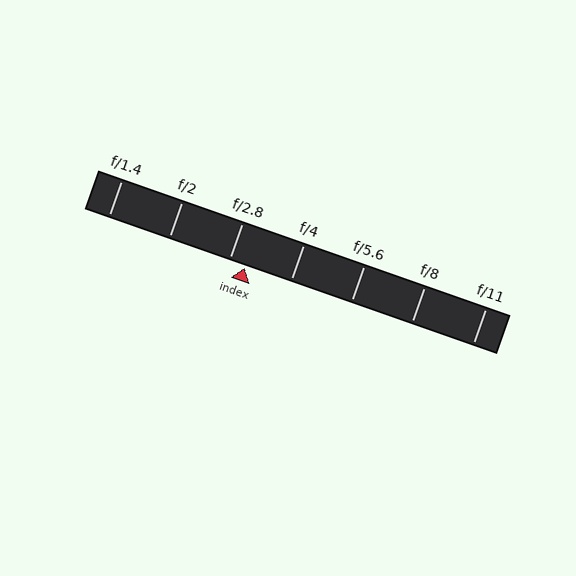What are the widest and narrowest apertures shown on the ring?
The widest aperture shown is f/1.4 and the narrowest is f/11.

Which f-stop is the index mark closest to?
The index mark is closest to f/2.8.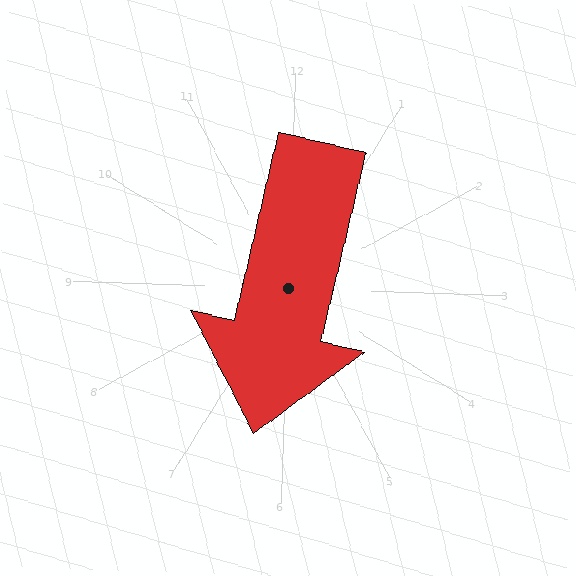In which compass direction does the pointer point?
South.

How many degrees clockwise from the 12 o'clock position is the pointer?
Approximately 192 degrees.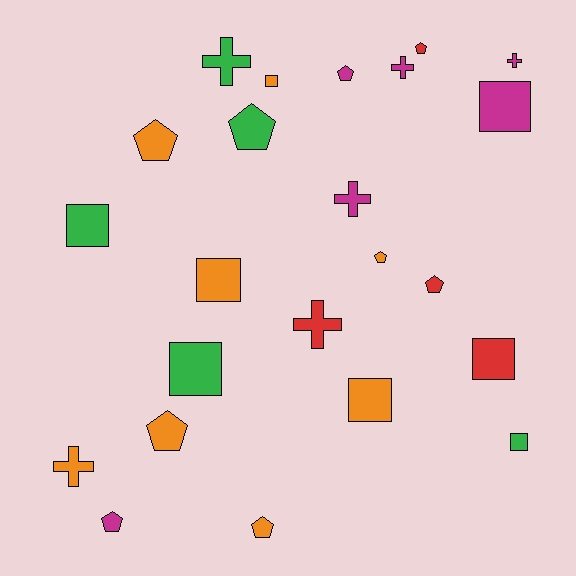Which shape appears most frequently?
Pentagon, with 9 objects.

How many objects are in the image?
There are 23 objects.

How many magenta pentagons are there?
There are 2 magenta pentagons.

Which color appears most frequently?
Orange, with 8 objects.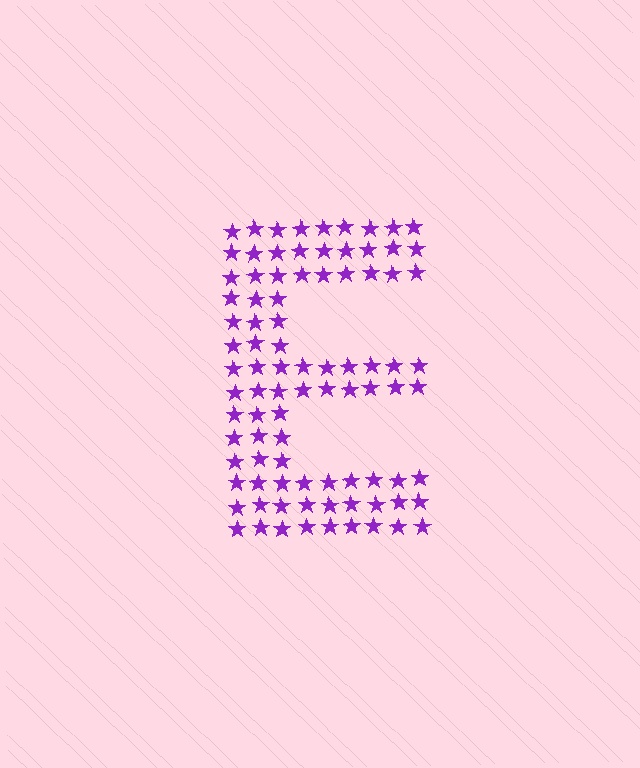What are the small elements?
The small elements are stars.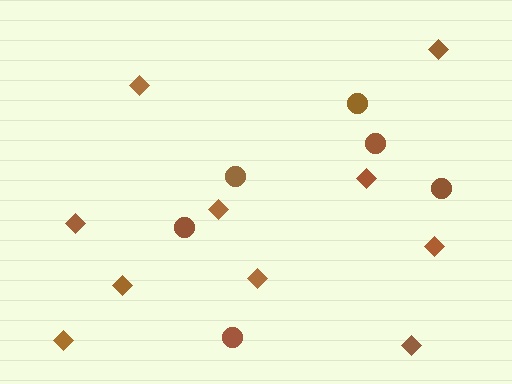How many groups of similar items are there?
There are 2 groups: one group of diamonds (10) and one group of circles (6).